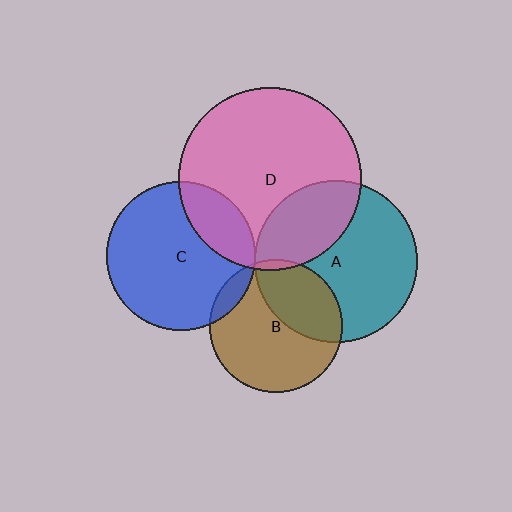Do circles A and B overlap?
Yes.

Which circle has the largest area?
Circle D (pink).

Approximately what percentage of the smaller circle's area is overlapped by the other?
Approximately 35%.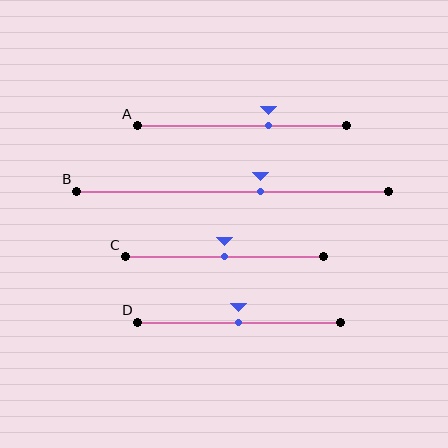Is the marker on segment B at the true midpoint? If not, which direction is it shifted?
No, the marker on segment B is shifted to the right by about 9% of the segment length.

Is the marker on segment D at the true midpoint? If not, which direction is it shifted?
Yes, the marker on segment D is at the true midpoint.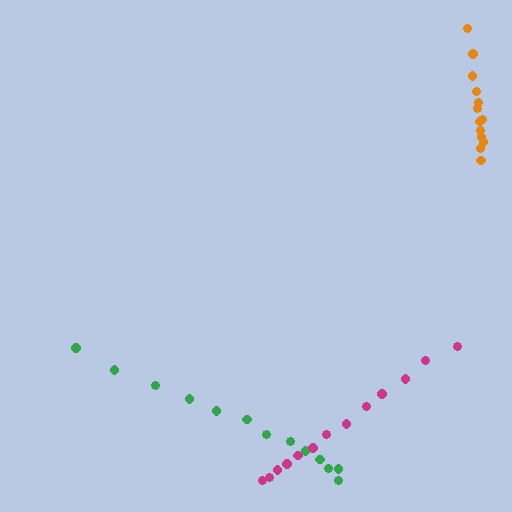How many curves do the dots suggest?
There are 3 distinct paths.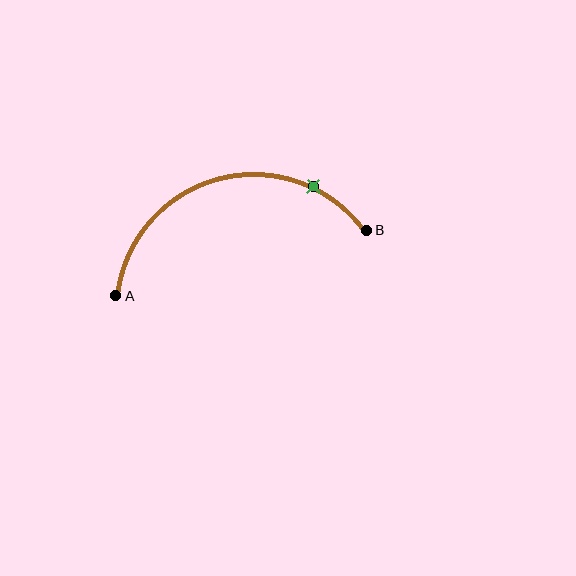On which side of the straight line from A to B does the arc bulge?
The arc bulges above the straight line connecting A and B.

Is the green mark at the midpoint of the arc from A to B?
No. The green mark lies on the arc but is closer to endpoint B. The arc midpoint would be at the point on the curve equidistant along the arc from both A and B.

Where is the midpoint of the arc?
The arc midpoint is the point on the curve farthest from the straight line joining A and B. It sits above that line.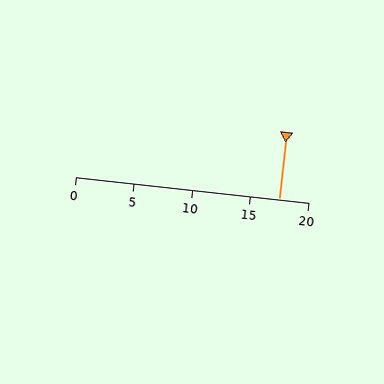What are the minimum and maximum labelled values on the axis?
The axis runs from 0 to 20.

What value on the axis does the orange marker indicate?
The marker indicates approximately 17.5.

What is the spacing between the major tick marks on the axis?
The major ticks are spaced 5 apart.